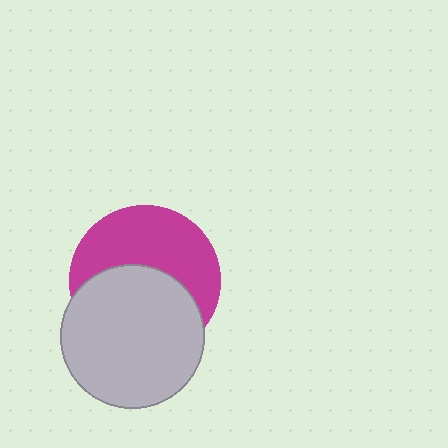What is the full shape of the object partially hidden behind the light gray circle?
The partially hidden object is a magenta circle.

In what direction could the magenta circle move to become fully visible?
The magenta circle could move up. That would shift it out from behind the light gray circle entirely.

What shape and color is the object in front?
The object in front is a light gray circle.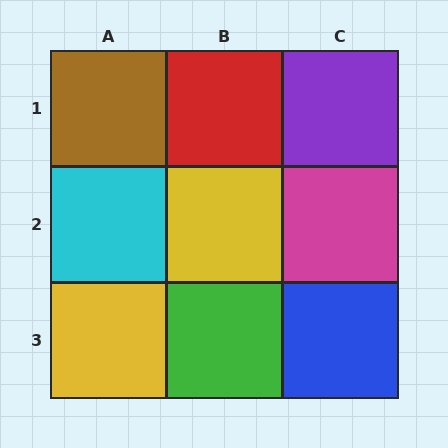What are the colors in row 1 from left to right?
Brown, red, purple.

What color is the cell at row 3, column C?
Blue.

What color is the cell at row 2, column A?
Cyan.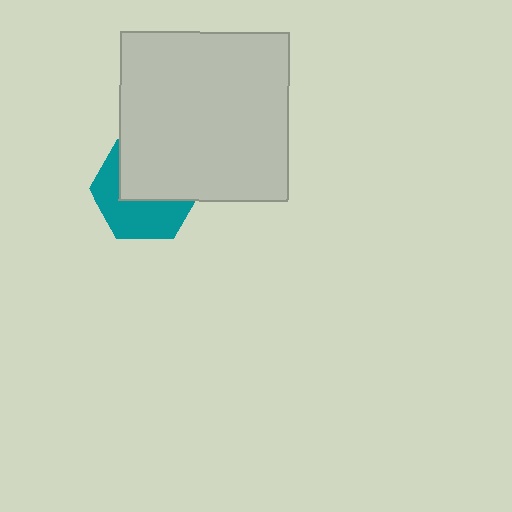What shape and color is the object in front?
The object in front is a light gray square.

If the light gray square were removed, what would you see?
You would see the complete teal hexagon.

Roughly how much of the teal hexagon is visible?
About half of it is visible (roughly 48%).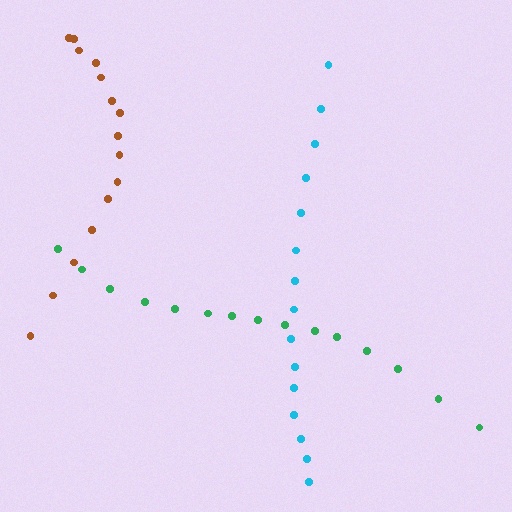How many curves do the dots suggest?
There are 3 distinct paths.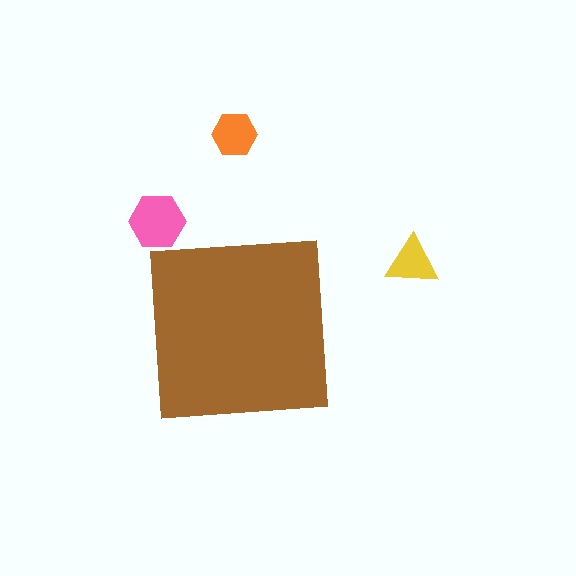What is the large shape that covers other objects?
A brown square.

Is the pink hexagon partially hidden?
No, the pink hexagon is fully visible.